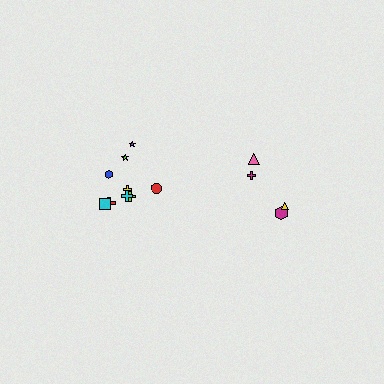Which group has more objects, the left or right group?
The left group.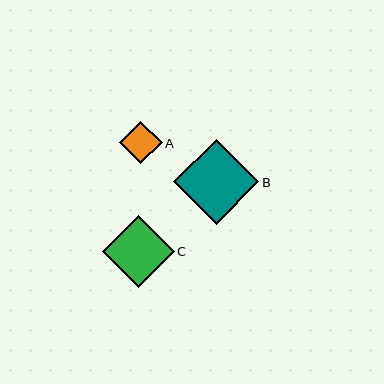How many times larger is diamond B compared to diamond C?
Diamond B is approximately 1.2 times the size of diamond C.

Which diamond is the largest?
Diamond B is the largest with a size of approximately 85 pixels.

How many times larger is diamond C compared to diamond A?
Diamond C is approximately 1.7 times the size of diamond A.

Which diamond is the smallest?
Diamond A is the smallest with a size of approximately 42 pixels.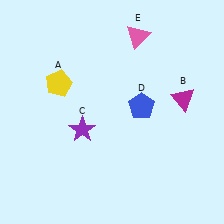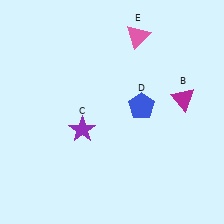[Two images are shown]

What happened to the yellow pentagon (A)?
The yellow pentagon (A) was removed in Image 2. It was in the top-left area of Image 1.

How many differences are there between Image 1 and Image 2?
There is 1 difference between the two images.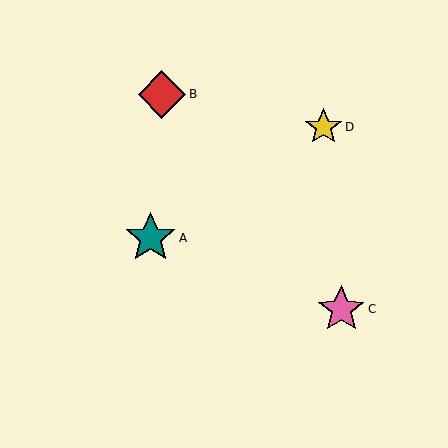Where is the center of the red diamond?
The center of the red diamond is at (162, 94).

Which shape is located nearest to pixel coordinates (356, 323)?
The pink star (labeled C) at (341, 309) is nearest to that location.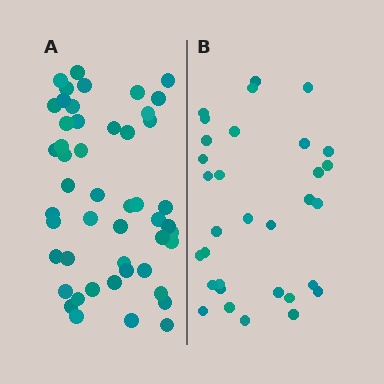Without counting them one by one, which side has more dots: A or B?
Region A (the left region) has more dots.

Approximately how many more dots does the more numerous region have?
Region A has approximately 15 more dots than region B.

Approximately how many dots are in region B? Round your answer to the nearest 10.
About 30 dots. (The exact count is 32, which rounds to 30.)